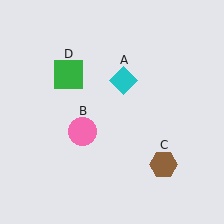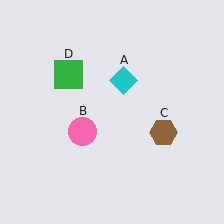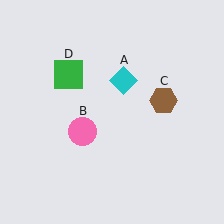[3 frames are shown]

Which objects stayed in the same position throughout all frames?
Cyan diamond (object A) and pink circle (object B) and green square (object D) remained stationary.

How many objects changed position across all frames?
1 object changed position: brown hexagon (object C).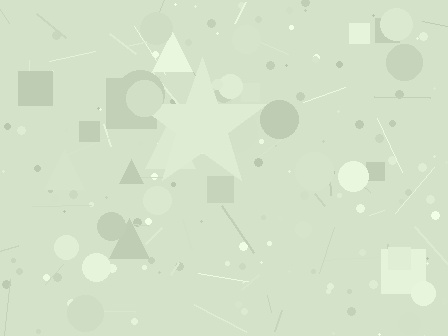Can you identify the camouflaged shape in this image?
The camouflaged shape is a star.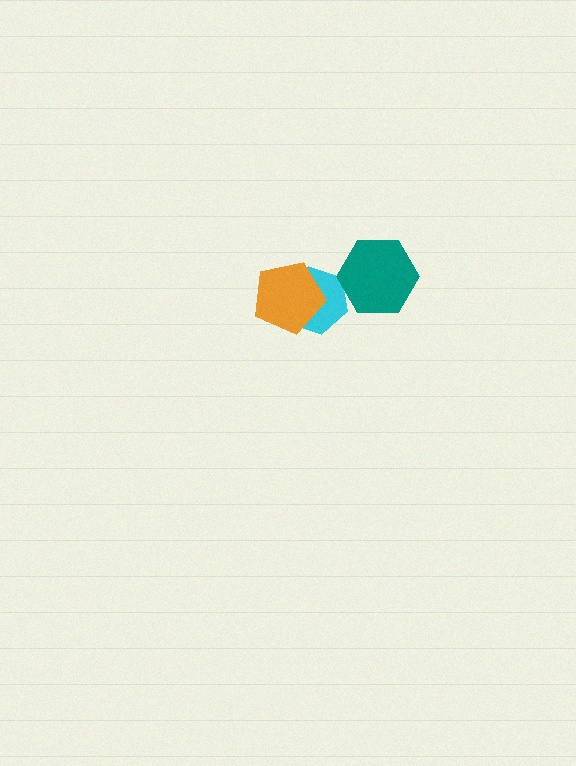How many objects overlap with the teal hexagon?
1 object overlaps with the teal hexagon.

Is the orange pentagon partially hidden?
No, no other shape covers it.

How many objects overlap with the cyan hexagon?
2 objects overlap with the cyan hexagon.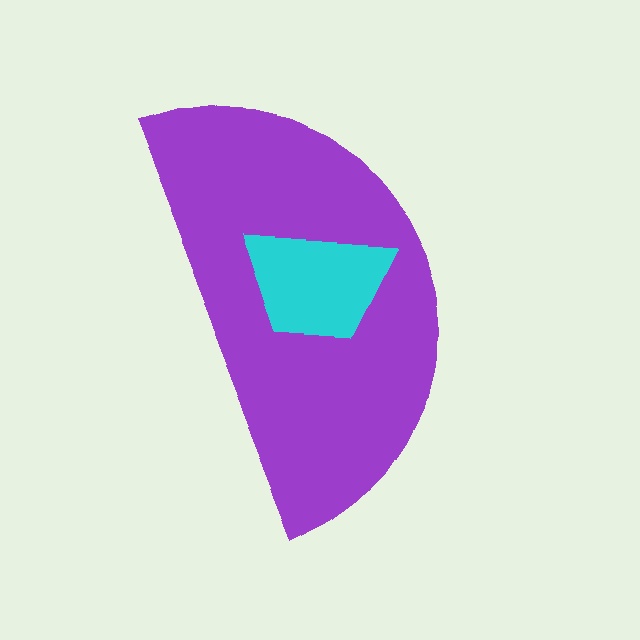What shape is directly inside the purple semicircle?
The cyan trapezoid.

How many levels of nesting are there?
2.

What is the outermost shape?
The purple semicircle.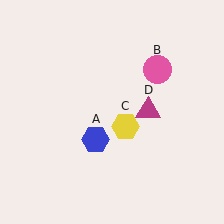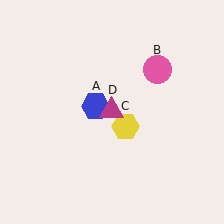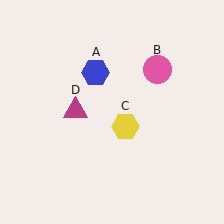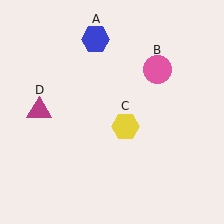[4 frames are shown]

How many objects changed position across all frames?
2 objects changed position: blue hexagon (object A), magenta triangle (object D).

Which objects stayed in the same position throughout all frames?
Pink circle (object B) and yellow hexagon (object C) remained stationary.